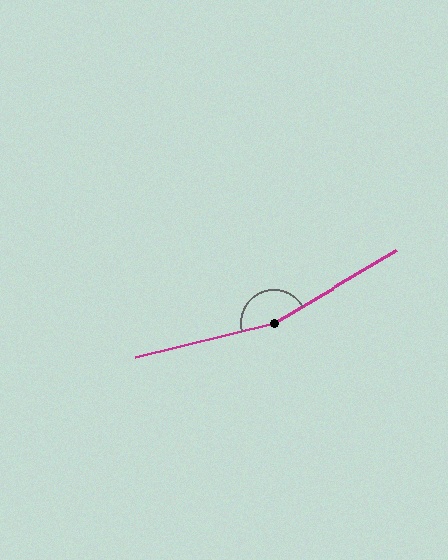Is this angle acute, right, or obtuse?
It is obtuse.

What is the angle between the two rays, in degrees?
Approximately 163 degrees.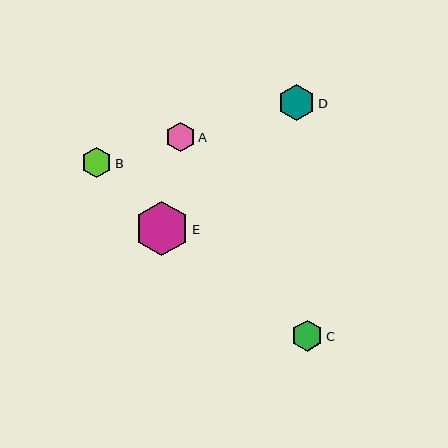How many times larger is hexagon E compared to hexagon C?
Hexagon E is approximately 1.7 times the size of hexagon C.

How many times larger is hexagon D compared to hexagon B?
Hexagon D is approximately 1.2 times the size of hexagon B.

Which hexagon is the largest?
Hexagon E is the largest with a size of approximately 55 pixels.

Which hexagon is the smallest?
Hexagon A is the smallest with a size of approximately 30 pixels.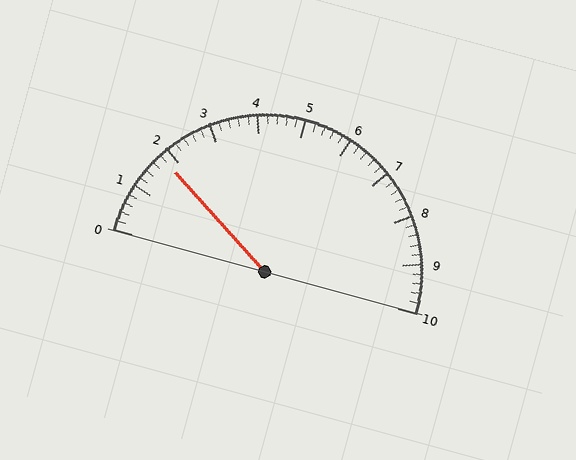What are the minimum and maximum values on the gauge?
The gauge ranges from 0 to 10.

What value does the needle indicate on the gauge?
The needle indicates approximately 1.8.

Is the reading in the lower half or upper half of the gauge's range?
The reading is in the lower half of the range (0 to 10).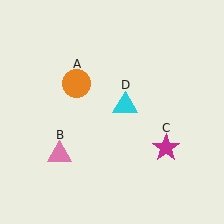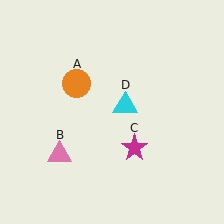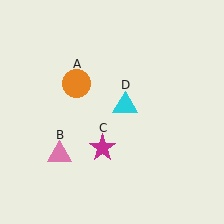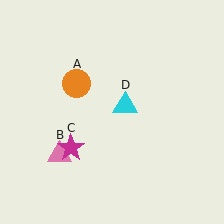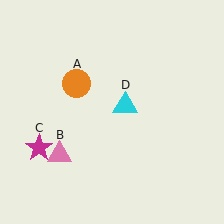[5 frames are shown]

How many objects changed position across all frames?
1 object changed position: magenta star (object C).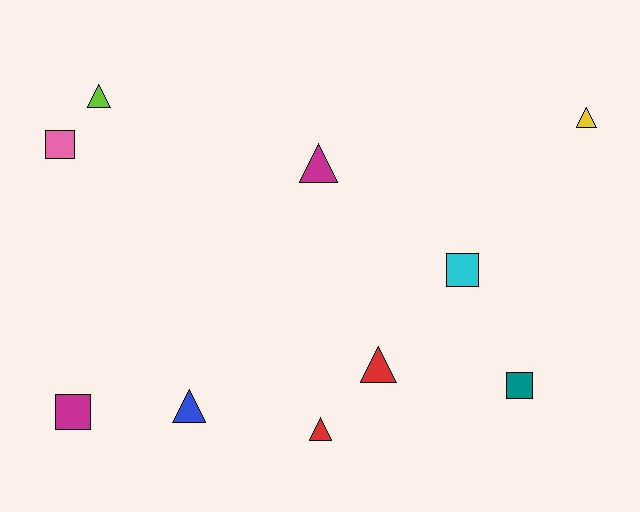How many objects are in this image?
There are 10 objects.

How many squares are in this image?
There are 4 squares.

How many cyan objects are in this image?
There is 1 cyan object.